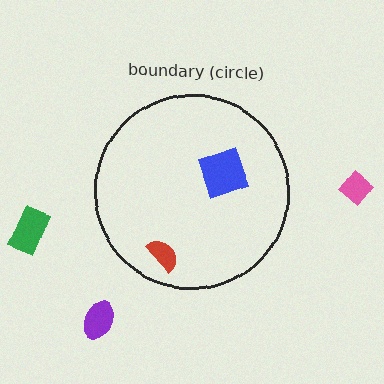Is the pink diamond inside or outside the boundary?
Outside.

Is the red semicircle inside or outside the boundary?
Inside.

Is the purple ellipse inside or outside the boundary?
Outside.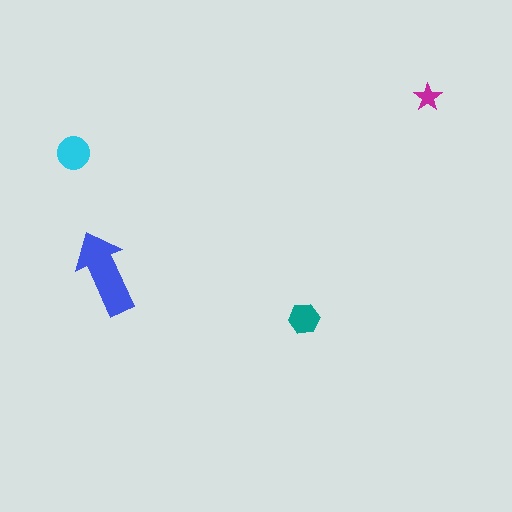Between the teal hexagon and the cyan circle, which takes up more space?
The cyan circle.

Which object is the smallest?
The magenta star.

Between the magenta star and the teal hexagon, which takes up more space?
The teal hexagon.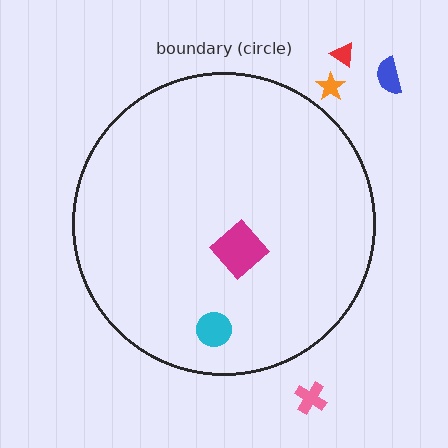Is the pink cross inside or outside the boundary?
Outside.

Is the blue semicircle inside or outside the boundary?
Outside.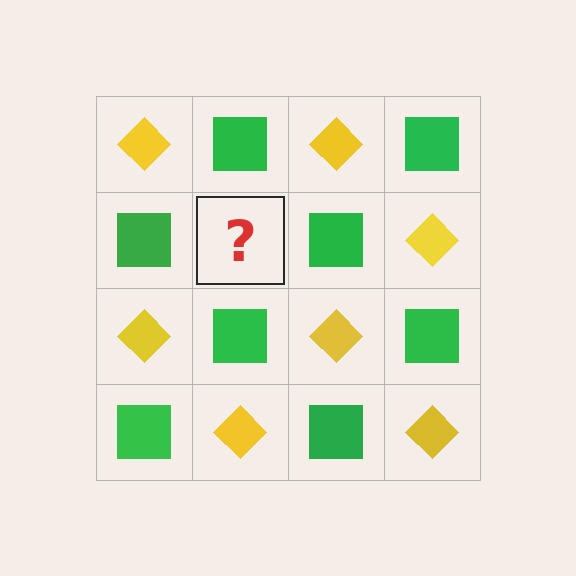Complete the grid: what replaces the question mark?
The question mark should be replaced with a yellow diamond.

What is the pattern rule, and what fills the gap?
The rule is that it alternates yellow diamond and green square in a checkerboard pattern. The gap should be filled with a yellow diamond.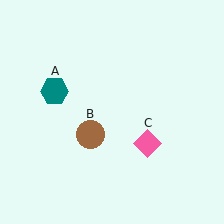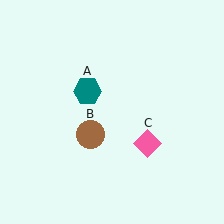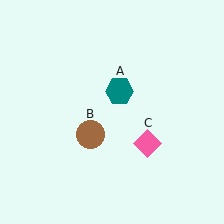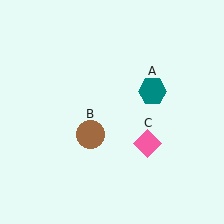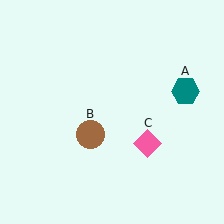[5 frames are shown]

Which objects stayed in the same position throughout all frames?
Brown circle (object B) and pink diamond (object C) remained stationary.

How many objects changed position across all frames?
1 object changed position: teal hexagon (object A).